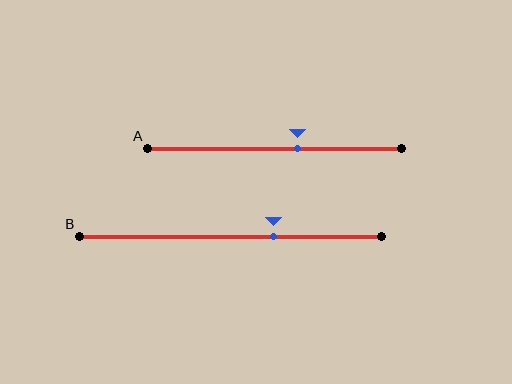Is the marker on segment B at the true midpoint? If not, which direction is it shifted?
No, the marker on segment B is shifted to the right by about 14% of the segment length.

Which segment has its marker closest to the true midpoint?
Segment A has its marker closest to the true midpoint.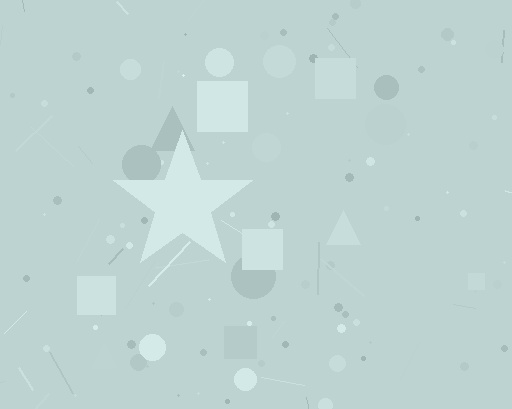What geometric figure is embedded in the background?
A star is embedded in the background.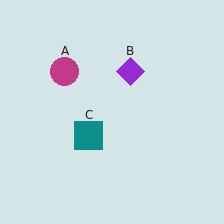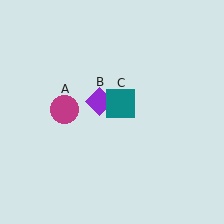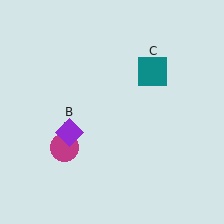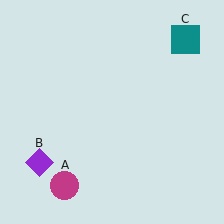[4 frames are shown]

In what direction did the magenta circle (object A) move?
The magenta circle (object A) moved down.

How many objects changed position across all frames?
3 objects changed position: magenta circle (object A), purple diamond (object B), teal square (object C).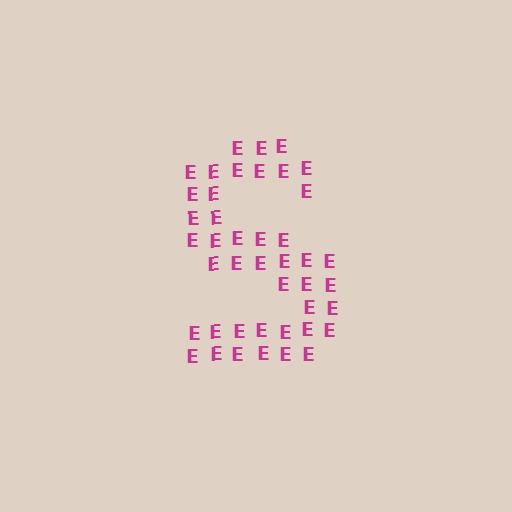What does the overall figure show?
The overall figure shows the letter S.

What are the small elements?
The small elements are letter E's.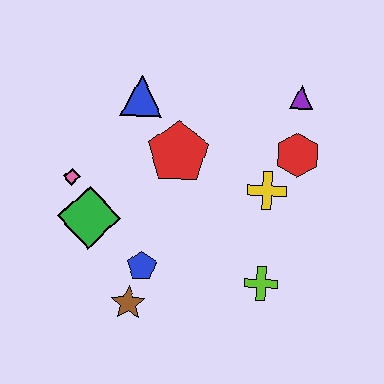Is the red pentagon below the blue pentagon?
No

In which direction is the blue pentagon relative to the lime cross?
The blue pentagon is to the left of the lime cross.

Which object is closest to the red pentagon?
The blue triangle is closest to the red pentagon.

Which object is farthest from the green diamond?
The purple triangle is farthest from the green diamond.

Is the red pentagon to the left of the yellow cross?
Yes